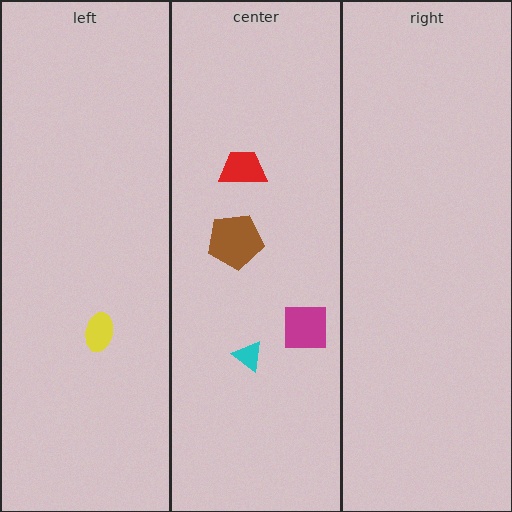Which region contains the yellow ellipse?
The left region.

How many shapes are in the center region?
4.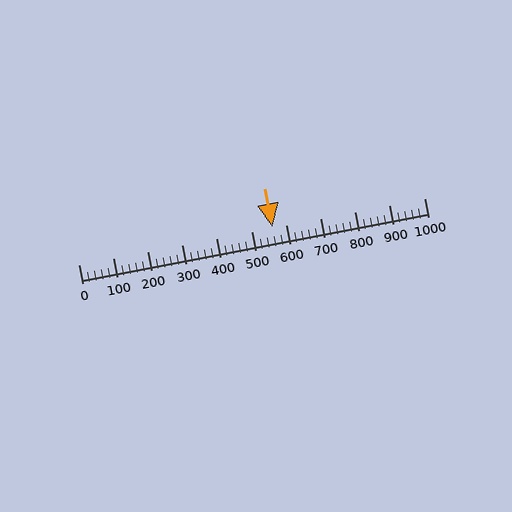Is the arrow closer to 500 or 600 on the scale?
The arrow is closer to 600.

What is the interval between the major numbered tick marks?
The major tick marks are spaced 100 units apart.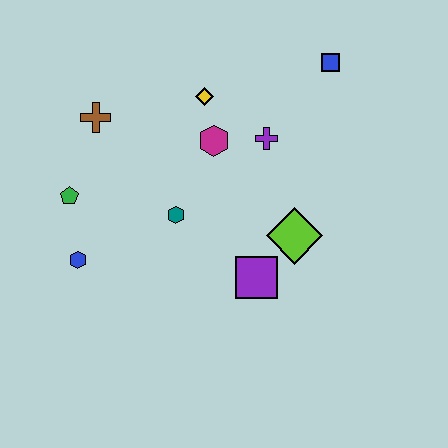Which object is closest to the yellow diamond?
The magenta hexagon is closest to the yellow diamond.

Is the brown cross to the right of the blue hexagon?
Yes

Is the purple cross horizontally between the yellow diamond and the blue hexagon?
No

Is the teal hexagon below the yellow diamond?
Yes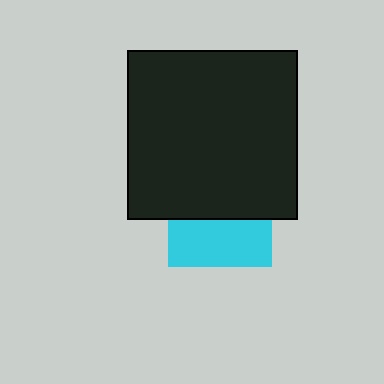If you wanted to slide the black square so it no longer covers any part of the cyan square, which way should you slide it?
Slide it up — that is the most direct way to separate the two shapes.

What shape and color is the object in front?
The object in front is a black square.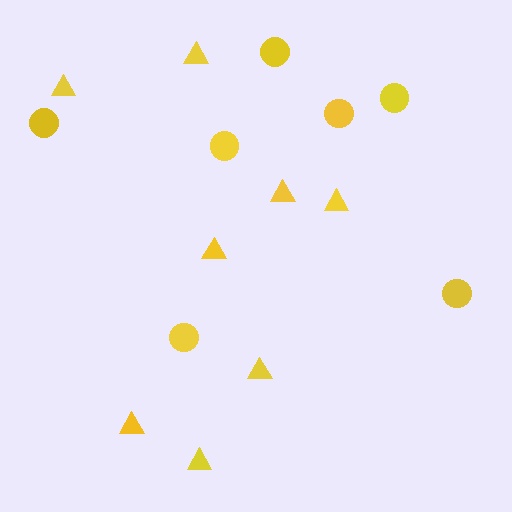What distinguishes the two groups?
There are 2 groups: one group of triangles (8) and one group of circles (7).